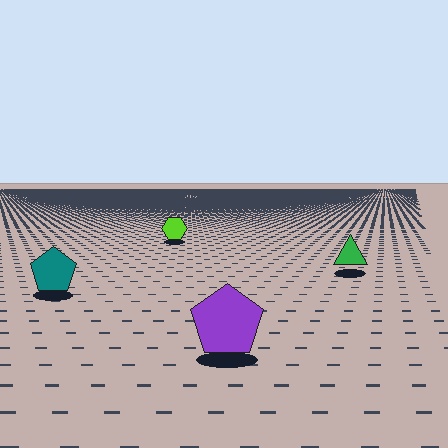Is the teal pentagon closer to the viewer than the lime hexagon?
Yes. The teal pentagon is closer — you can tell from the texture gradient: the ground texture is coarser near it.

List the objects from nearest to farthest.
From nearest to farthest: the purple pentagon, the teal pentagon, the green triangle, the lime hexagon.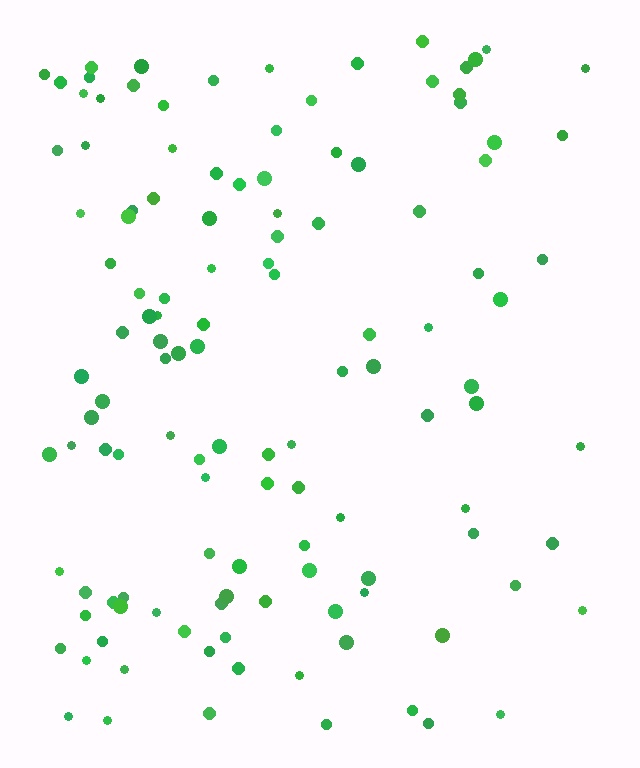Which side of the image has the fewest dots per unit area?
The right.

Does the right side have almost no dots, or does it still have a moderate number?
Still a moderate number, just noticeably fewer than the left.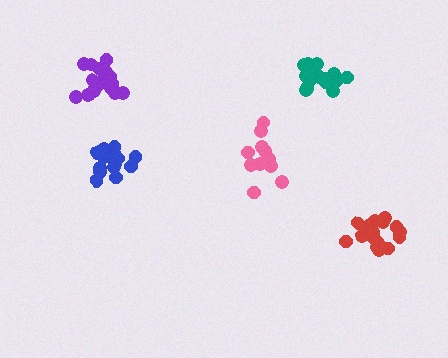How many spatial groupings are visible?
There are 5 spatial groupings.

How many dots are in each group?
Group 1: 16 dots, Group 2: 12 dots, Group 3: 16 dots, Group 4: 18 dots, Group 5: 18 dots (80 total).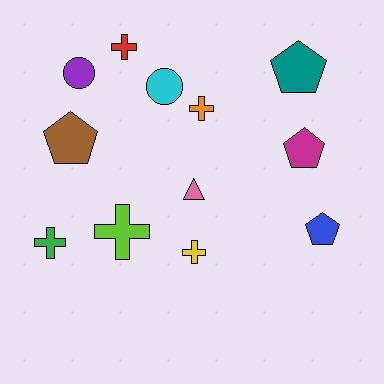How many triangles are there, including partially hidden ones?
There is 1 triangle.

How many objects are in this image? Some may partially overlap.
There are 12 objects.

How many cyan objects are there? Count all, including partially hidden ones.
There is 1 cyan object.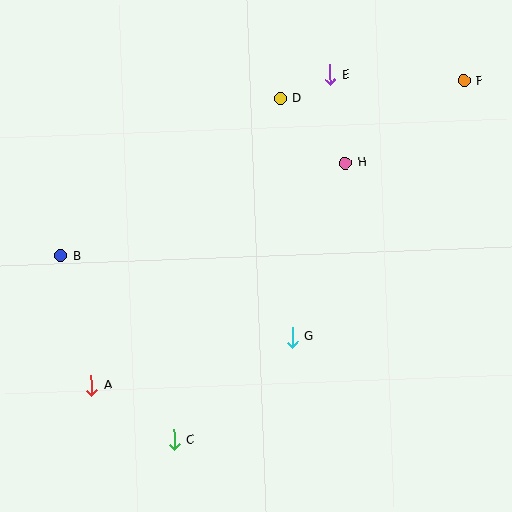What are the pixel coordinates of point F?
Point F is at (464, 81).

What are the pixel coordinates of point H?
Point H is at (345, 163).